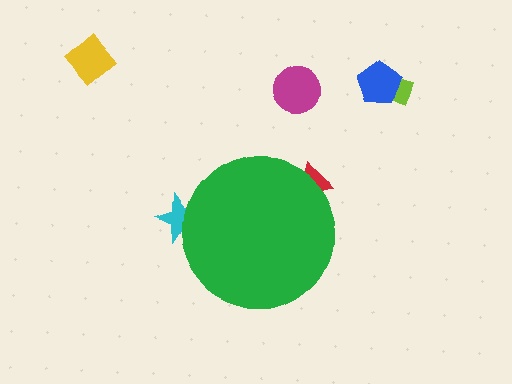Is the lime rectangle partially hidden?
No, the lime rectangle is fully visible.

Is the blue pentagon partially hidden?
No, the blue pentagon is fully visible.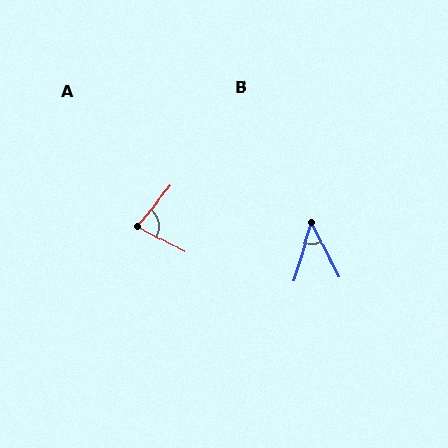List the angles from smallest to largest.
B (43°), A (78°).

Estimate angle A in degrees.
Approximately 78 degrees.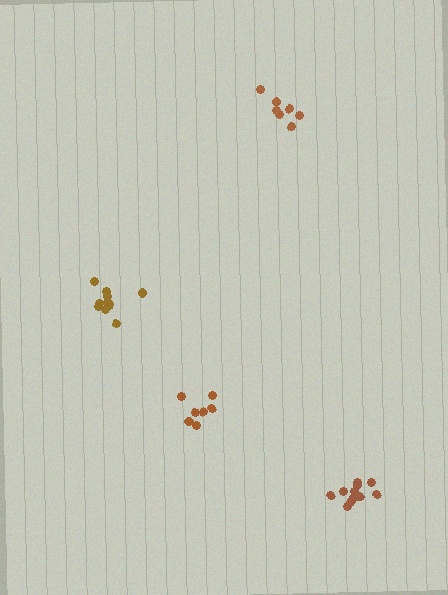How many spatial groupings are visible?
There are 4 spatial groupings.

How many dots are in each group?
Group 1: 10 dots, Group 2: 7 dots, Group 3: 7 dots, Group 4: 12 dots (36 total).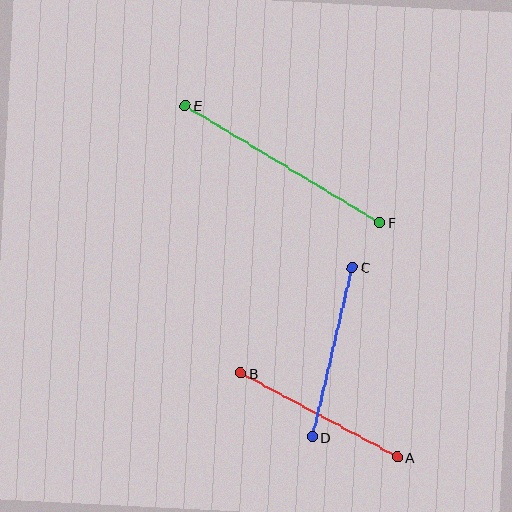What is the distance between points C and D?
The distance is approximately 174 pixels.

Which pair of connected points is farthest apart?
Points E and F are farthest apart.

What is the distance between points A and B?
The distance is approximately 177 pixels.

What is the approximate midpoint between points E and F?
The midpoint is at approximately (283, 164) pixels.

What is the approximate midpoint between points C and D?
The midpoint is at approximately (332, 352) pixels.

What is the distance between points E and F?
The distance is approximately 227 pixels.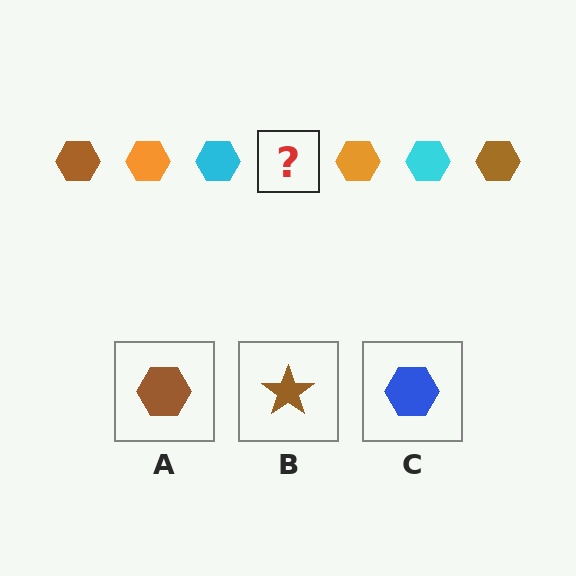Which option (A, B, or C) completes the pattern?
A.